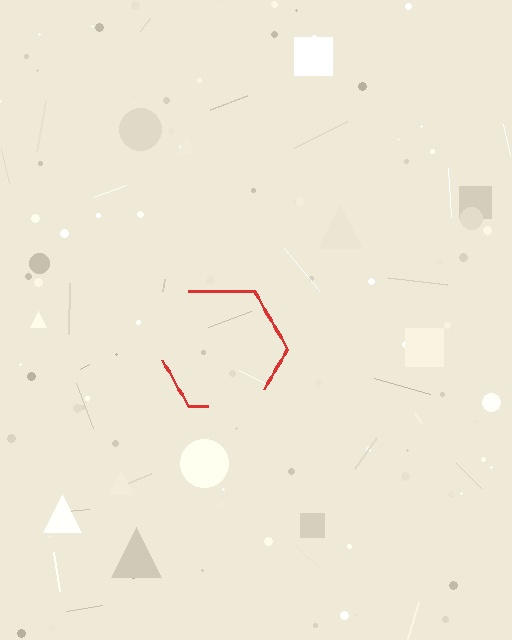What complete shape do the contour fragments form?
The contour fragments form a hexagon.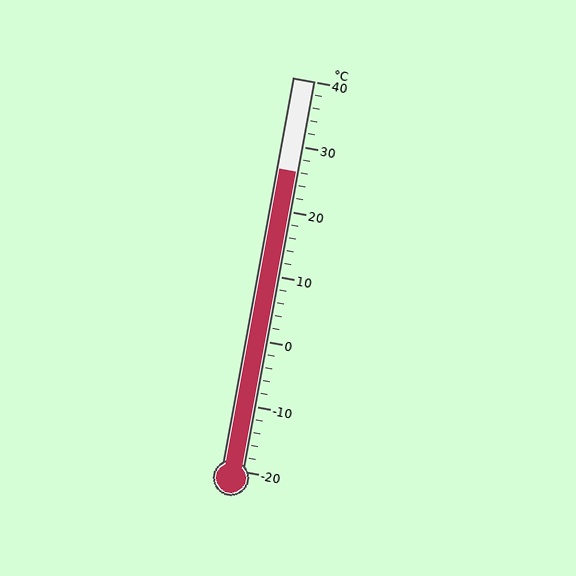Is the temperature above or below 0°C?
The temperature is above 0°C.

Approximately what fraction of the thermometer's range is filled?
The thermometer is filled to approximately 75% of its range.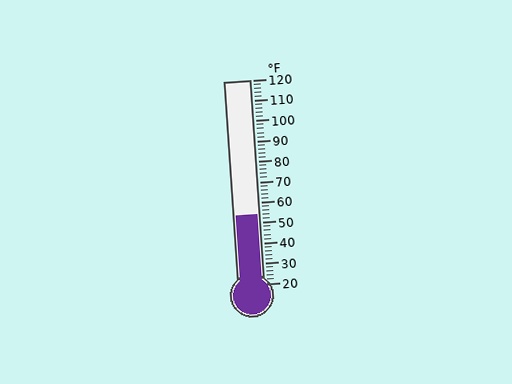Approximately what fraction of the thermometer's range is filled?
The thermometer is filled to approximately 35% of its range.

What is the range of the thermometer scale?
The thermometer scale ranges from 20°F to 120°F.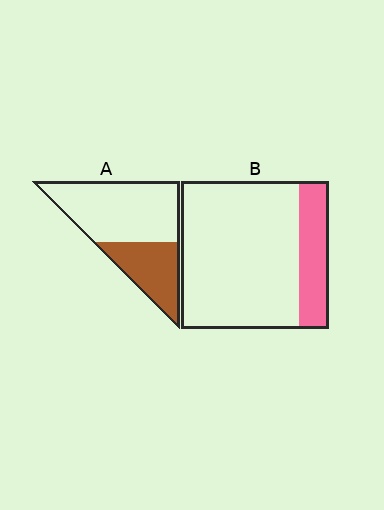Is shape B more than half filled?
No.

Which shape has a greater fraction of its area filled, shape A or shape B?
Shape A.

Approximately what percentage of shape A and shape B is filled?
A is approximately 35% and B is approximately 20%.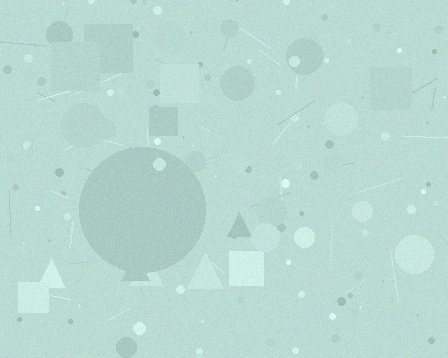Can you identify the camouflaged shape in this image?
The camouflaged shape is a circle.